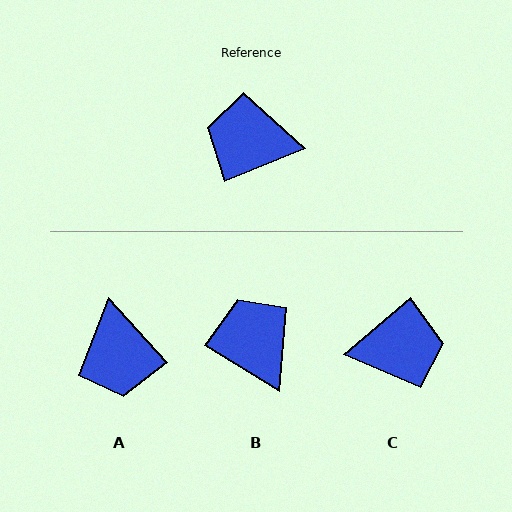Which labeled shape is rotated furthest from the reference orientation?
C, about 162 degrees away.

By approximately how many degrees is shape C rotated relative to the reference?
Approximately 162 degrees clockwise.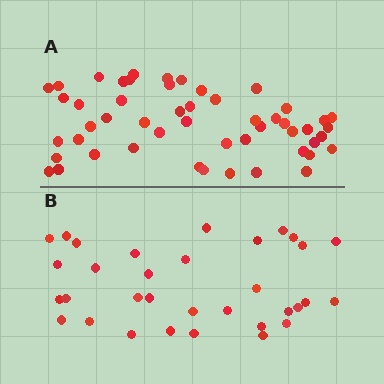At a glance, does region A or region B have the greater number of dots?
Region A (the top region) has more dots.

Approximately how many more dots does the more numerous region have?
Region A has approximately 20 more dots than region B.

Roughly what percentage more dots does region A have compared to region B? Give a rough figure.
About 55% more.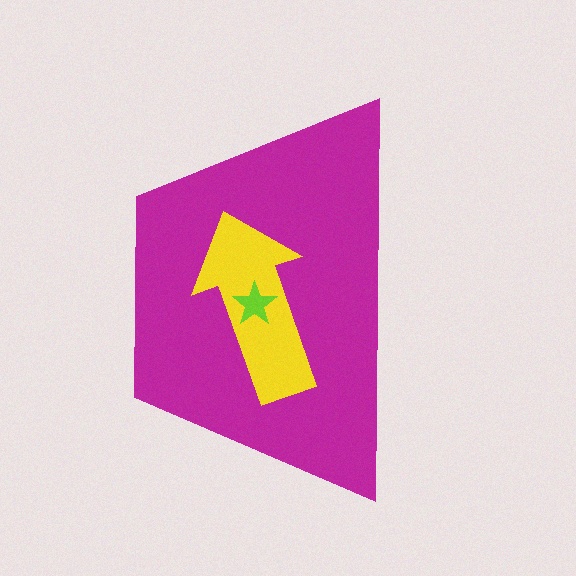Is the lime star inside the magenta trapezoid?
Yes.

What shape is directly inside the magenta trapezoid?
The yellow arrow.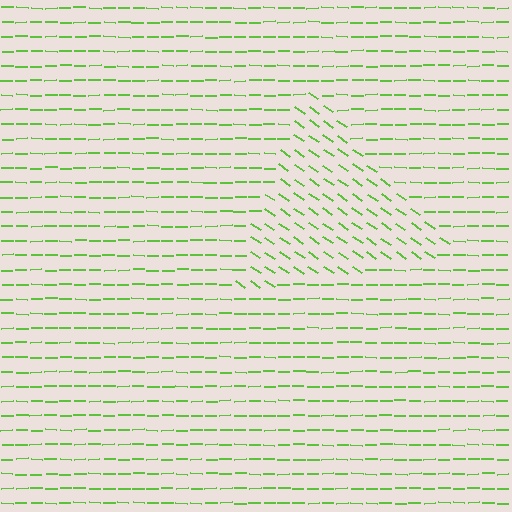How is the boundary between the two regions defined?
The boundary is defined purely by a change in line orientation (approximately 34 degrees difference). All lines are the same color and thickness.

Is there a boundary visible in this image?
Yes, there is a texture boundary formed by a change in line orientation.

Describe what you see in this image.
The image is filled with small lime line segments. A triangle region in the image has lines oriented differently from the surrounding lines, creating a visible texture boundary.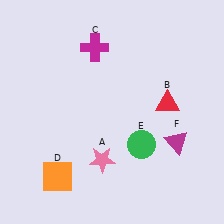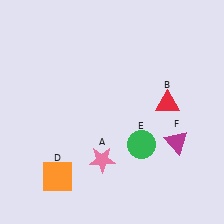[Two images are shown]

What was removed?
The magenta cross (C) was removed in Image 2.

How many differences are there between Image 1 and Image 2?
There is 1 difference between the two images.